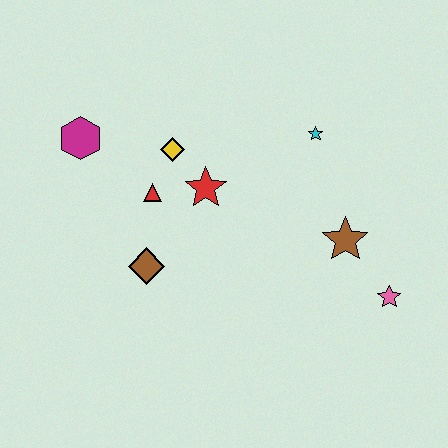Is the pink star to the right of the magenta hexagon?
Yes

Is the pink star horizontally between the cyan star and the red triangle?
No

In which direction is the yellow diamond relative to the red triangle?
The yellow diamond is above the red triangle.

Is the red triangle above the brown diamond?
Yes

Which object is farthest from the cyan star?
The magenta hexagon is farthest from the cyan star.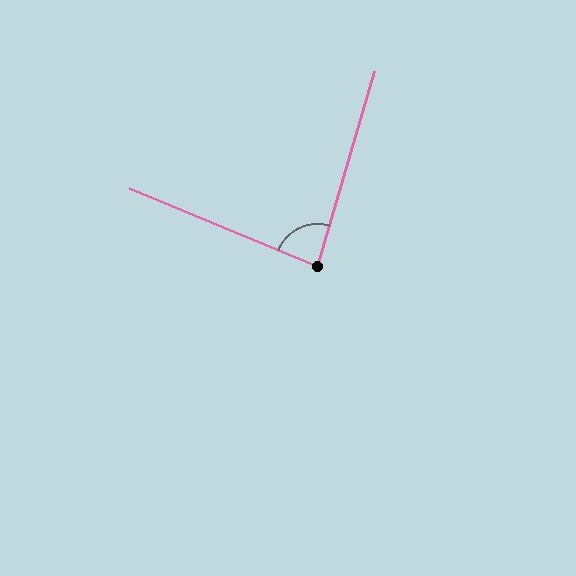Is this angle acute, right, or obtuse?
It is acute.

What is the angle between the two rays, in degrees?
Approximately 84 degrees.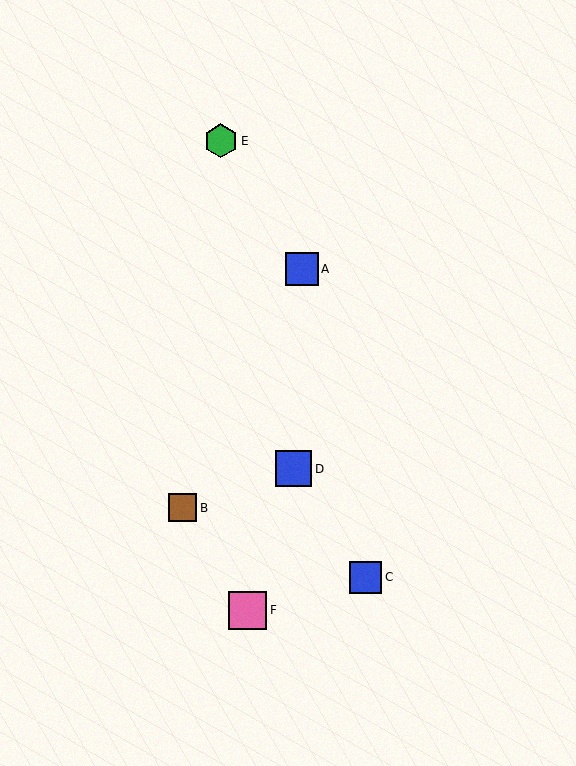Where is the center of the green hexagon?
The center of the green hexagon is at (221, 141).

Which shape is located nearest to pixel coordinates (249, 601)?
The pink square (labeled F) at (248, 610) is nearest to that location.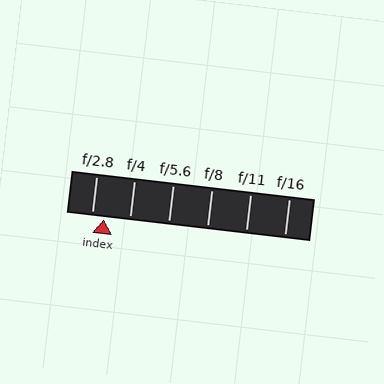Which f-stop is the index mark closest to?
The index mark is closest to f/2.8.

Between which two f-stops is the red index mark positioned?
The index mark is between f/2.8 and f/4.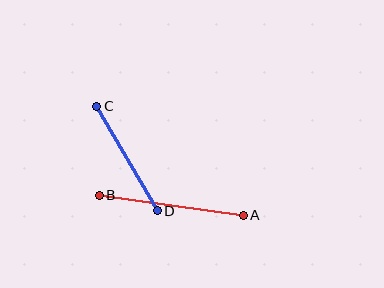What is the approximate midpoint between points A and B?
The midpoint is at approximately (171, 205) pixels.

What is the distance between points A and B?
The distance is approximately 145 pixels.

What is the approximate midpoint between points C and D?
The midpoint is at approximately (127, 158) pixels.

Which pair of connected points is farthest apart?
Points A and B are farthest apart.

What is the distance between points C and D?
The distance is approximately 121 pixels.